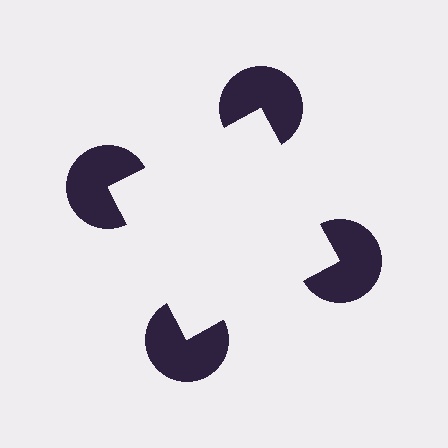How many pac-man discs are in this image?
There are 4 — one at each vertex of the illusory square.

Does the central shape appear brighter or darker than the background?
It typically appears slightly brighter than the background, even though no actual brightness change is drawn.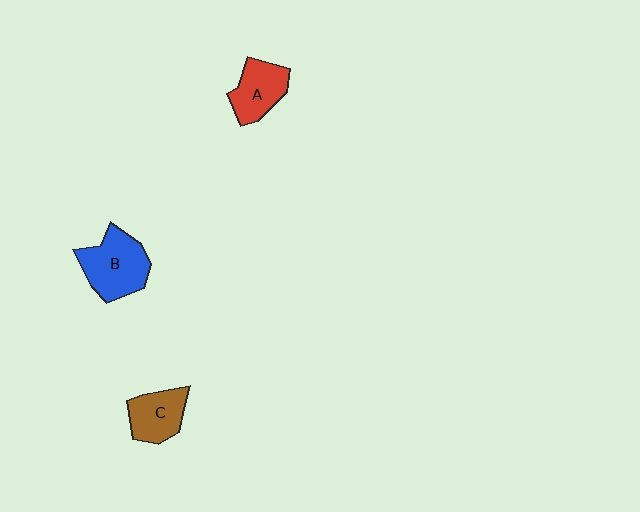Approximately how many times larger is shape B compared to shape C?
Approximately 1.4 times.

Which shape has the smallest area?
Shape C (brown).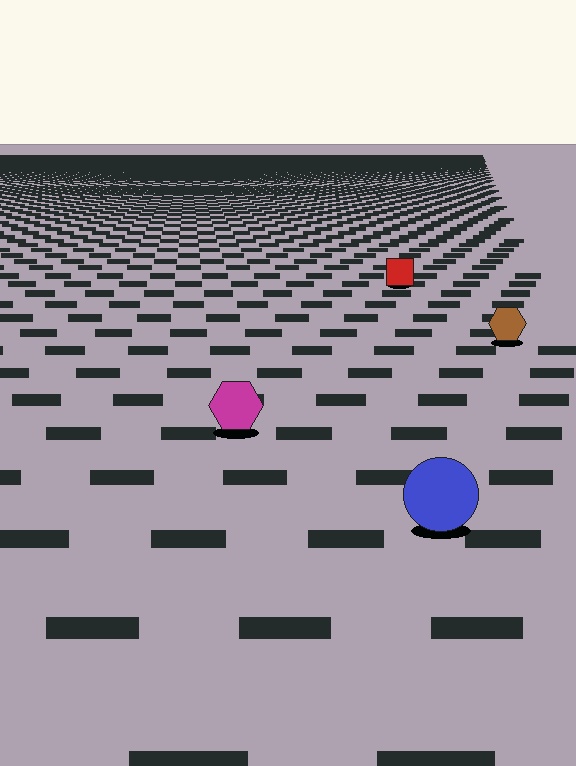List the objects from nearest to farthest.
From nearest to farthest: the blue circle, the magenta hexagon, the brown hexagon, the red square.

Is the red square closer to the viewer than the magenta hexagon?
No. The magenta hexagon is closer — you can tell from the texture gradient: the ground texture is coarser near it.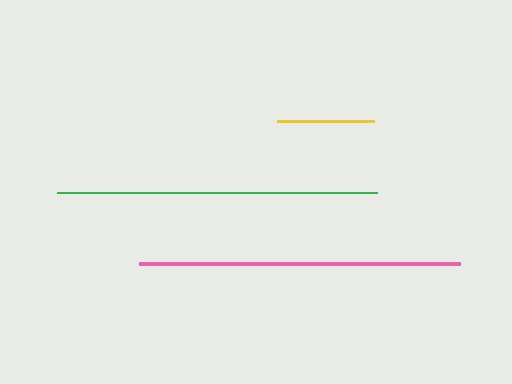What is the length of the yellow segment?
The yellow segment is approximately 98 pixels long.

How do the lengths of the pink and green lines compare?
The pink and green lines are approximately the same length.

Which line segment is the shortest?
The yellow line is the shortest at approximately 98 pixels.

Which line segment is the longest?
The pink line is the longest at approximately 322 pixels.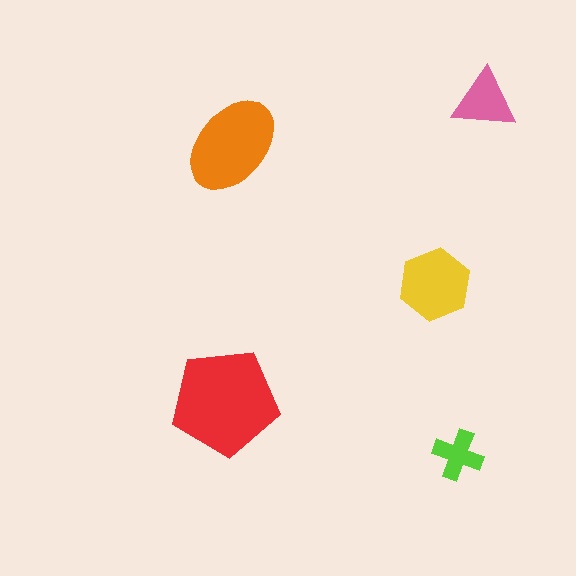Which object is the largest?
The red pentagon.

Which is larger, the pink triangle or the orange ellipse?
The orange ellipse.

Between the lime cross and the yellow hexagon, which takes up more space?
The yellow hexagon.